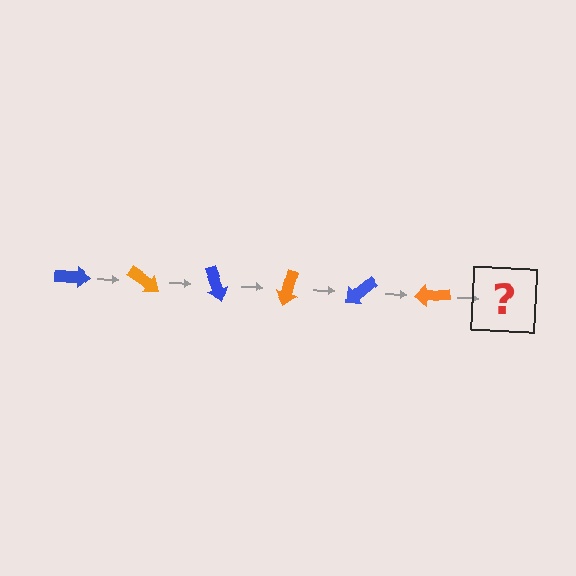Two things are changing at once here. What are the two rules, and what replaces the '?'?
The two rules are that it rotates 35 degrees each step and the color cycles through blue and orange. The '?' should be a blue arrow, rotated 210 degrees from the start.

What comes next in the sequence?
The next element should be a blue arrow, rotated 210 degrees from the start.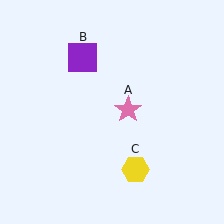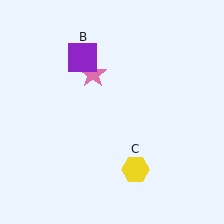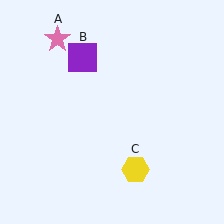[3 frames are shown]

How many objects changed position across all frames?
1 object changed position: pink star (object A).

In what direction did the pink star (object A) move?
The pink star (object A) moved up and to the left.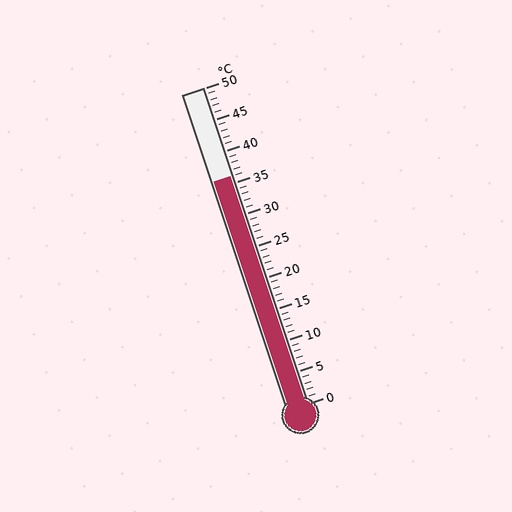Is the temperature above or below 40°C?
The temperature is below 40°C.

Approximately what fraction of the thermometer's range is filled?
The thermometer is filled to approximately 70% of its range.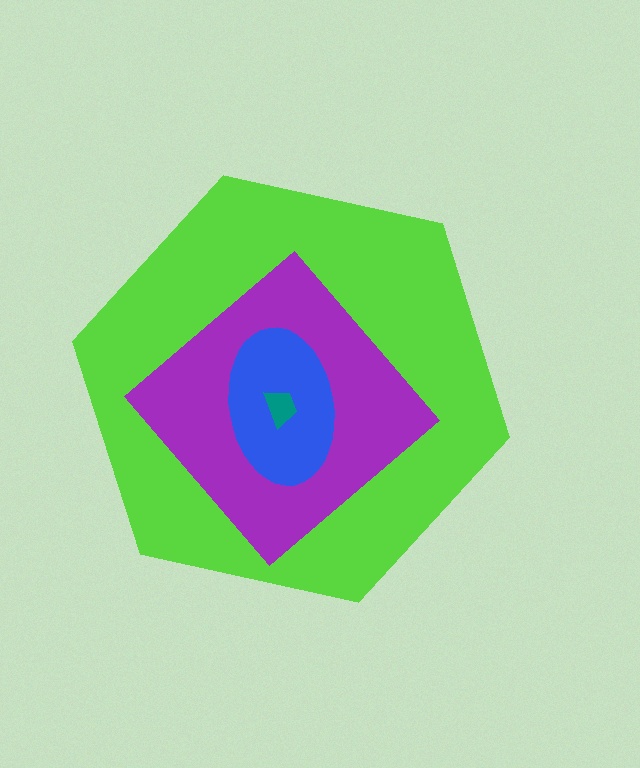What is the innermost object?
The teal trapezoid.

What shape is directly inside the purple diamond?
The blue ellipse.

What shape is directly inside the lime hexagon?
The purple diamond.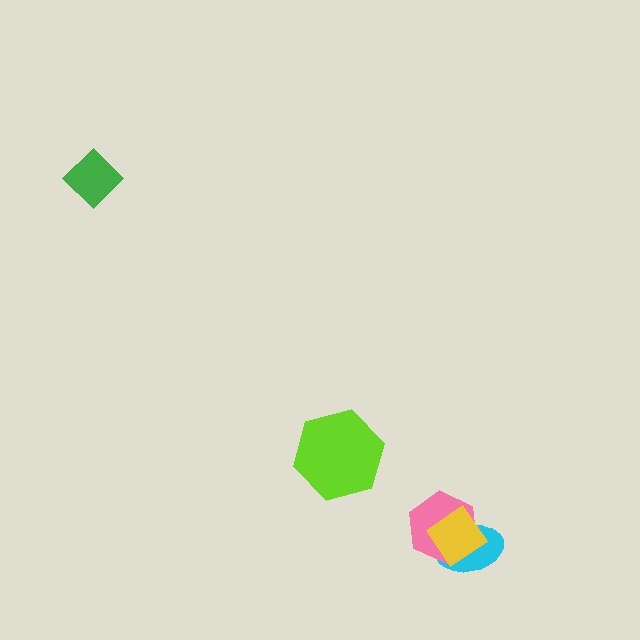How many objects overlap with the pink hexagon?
2 objects overlap with the pink hexagon.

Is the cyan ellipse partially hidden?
Yes, it is partially covered by another shape.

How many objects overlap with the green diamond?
0 objects overlap with the green diamond.